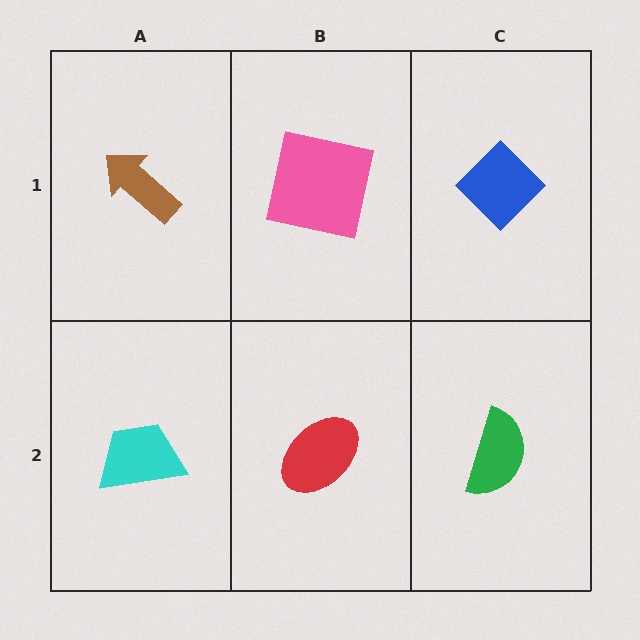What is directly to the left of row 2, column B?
A cyan trapezoid.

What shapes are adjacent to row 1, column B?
A red ellipse (row 2, column B), a brown arrow (row 1, column A), a blue diamond (row 1, column C).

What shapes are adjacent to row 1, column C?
A green semicircle (row 2, column C), a pink square (row 1, column B).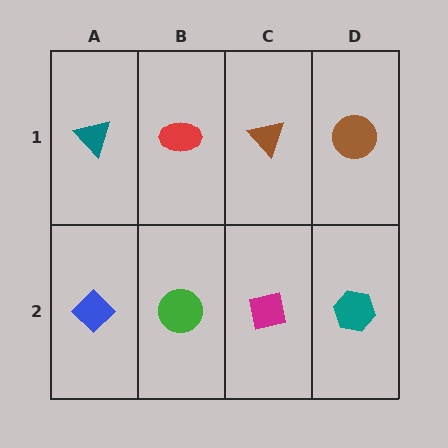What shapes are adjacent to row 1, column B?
A green circle (row 2, column B), a teal triangle (row 1, column A), a brown triangle (row 1, column C).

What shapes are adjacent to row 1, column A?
A blue diamond (row 2, column A), a red ellipse (row 1, column B).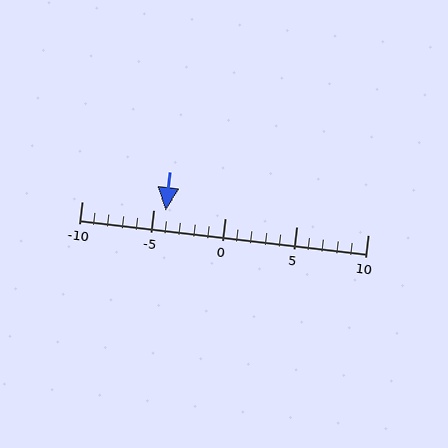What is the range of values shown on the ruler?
The ruler shows values from -10 to 10.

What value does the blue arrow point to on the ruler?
The blue arrow points to approximately -4.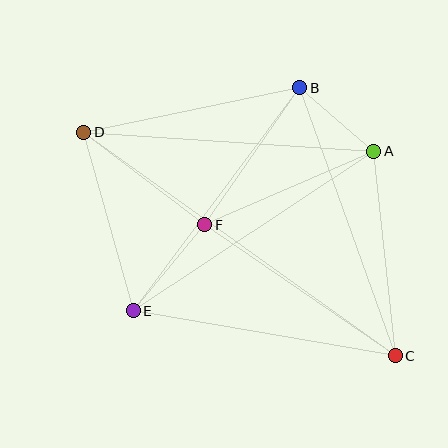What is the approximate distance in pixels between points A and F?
The distance between A and F is approximately 184 pixels.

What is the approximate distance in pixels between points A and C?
The distance between A and C is approximately 206 pixels.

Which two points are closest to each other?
Points A and B are closest to each other.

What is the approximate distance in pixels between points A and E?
The distance between A and E is approximately 288 pixels.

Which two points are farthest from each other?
Points C and D are farthest from each other.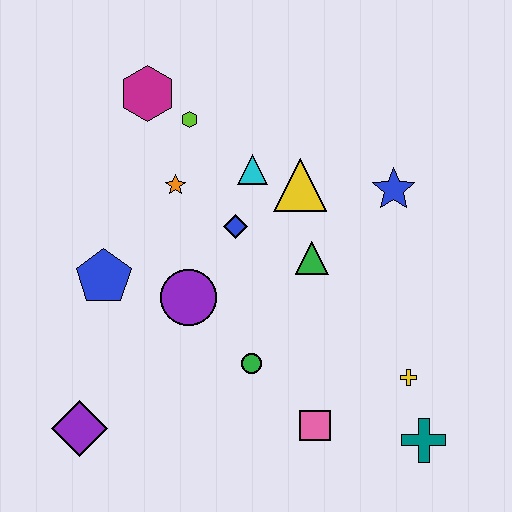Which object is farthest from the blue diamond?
The teal cross is farthest from the blue diamond.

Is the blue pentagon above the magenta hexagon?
No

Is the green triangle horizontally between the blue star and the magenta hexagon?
Yes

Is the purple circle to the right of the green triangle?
No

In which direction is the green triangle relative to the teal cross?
The green triangle is above the teal cross.